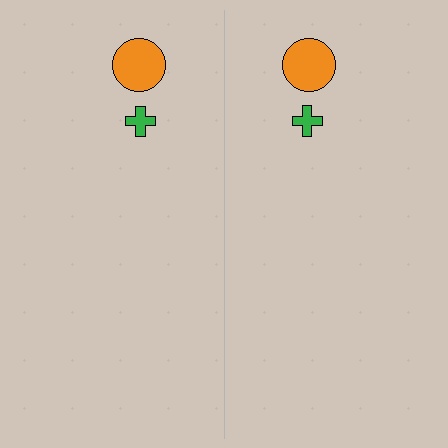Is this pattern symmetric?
Yes, this pattern has bilateral (reflection) symmetry.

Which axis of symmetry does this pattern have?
The pattern has a vertical axis of symmetry running through the center of the image.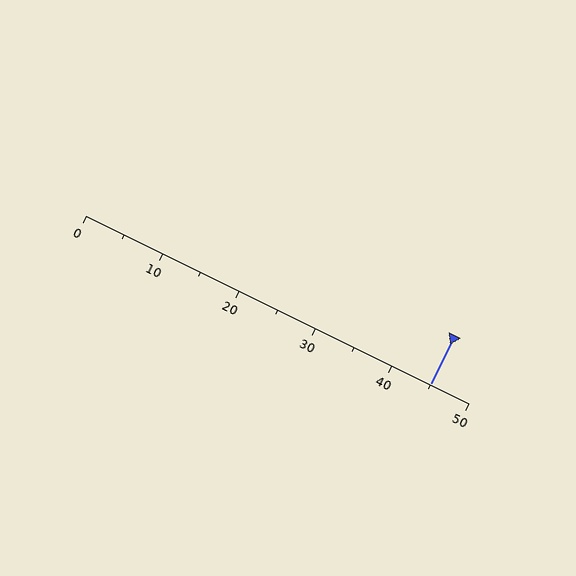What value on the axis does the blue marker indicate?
The marker indicates approximately 45.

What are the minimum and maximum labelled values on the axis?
The axis runs from 0 to 50.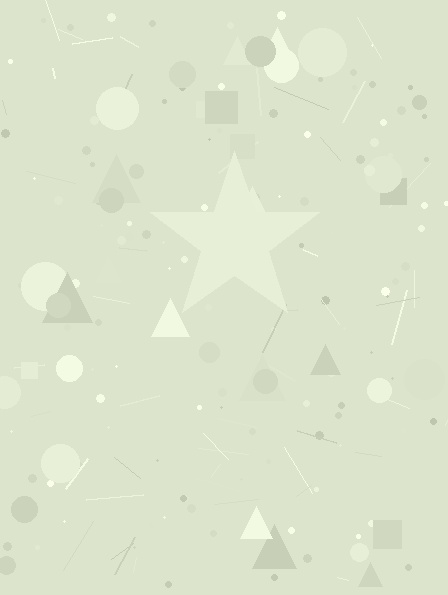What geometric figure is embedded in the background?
A star is embedded in the background.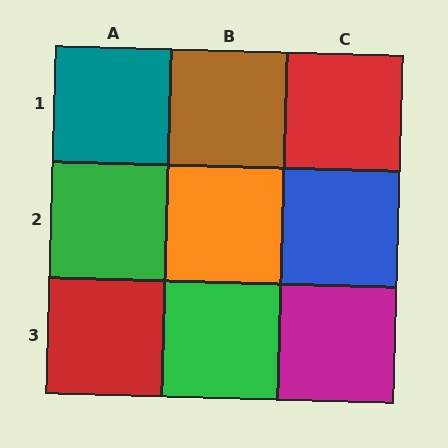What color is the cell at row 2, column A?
Green.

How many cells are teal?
1 cell is teal.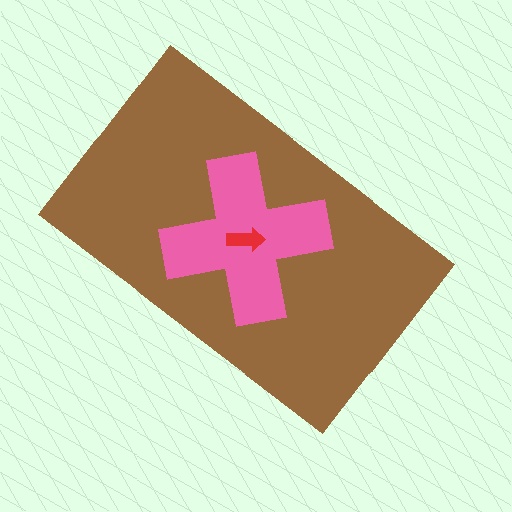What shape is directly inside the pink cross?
The red arrow.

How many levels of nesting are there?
3.